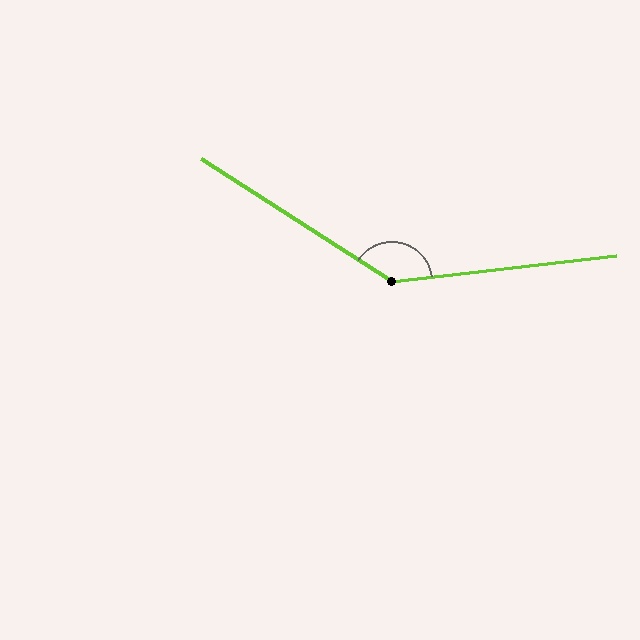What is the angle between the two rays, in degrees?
Approximately 141 degrees.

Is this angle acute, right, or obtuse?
It is obtuse.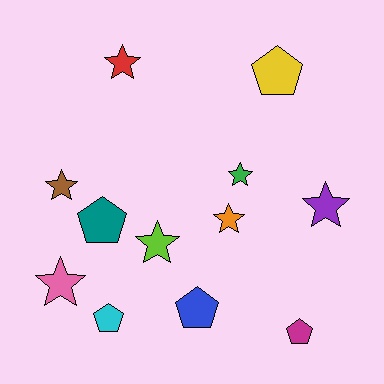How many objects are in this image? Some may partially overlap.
There are 12 objects.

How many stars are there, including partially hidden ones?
There are 7 stars.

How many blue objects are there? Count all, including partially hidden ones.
There is 1 blue object.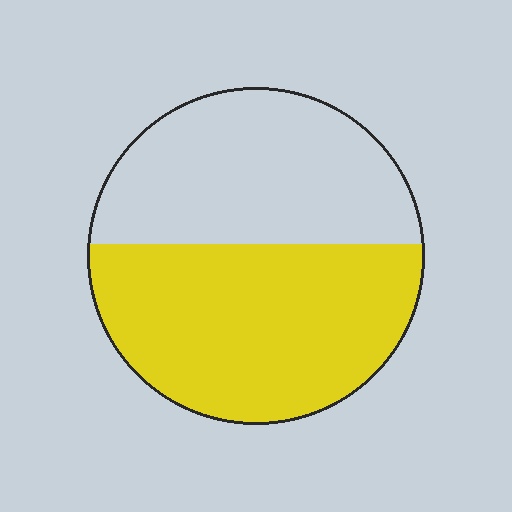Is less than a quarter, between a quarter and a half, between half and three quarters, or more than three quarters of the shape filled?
Between half and three quarters.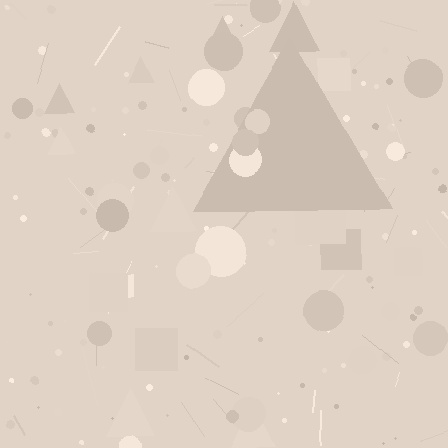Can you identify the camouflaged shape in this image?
The camouflaged shape is a triangle.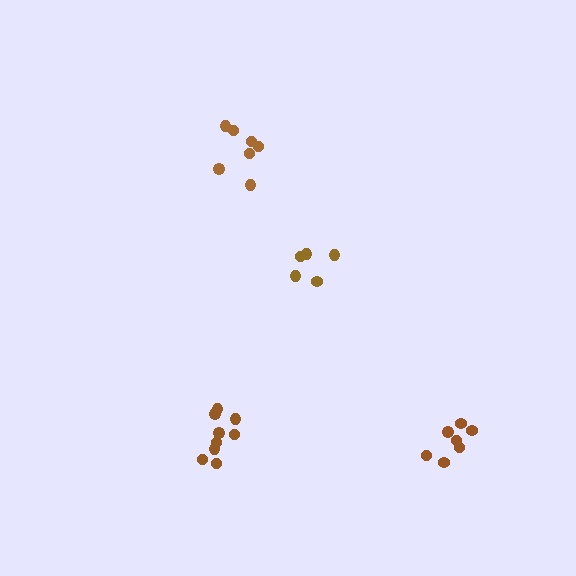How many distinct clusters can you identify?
There are 4 distinct clusters.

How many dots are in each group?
Group 1: 9 dots, Group 2: 5 dots, Group 3: 7 dots, Group 4: 7 dots (28 total).